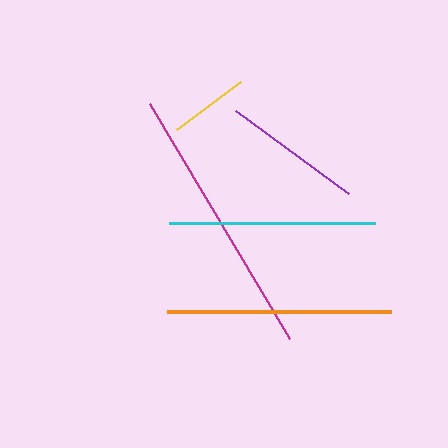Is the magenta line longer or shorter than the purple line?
The magenta line is longer than the purple line.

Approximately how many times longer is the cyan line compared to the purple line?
The cyan line is approximately 1.5 times the length of the purple line.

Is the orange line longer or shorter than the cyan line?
The orange line is longer than the cyan line.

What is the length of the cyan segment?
The cyan segment is approximately 205 pixels long.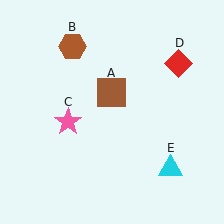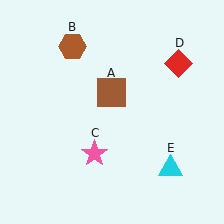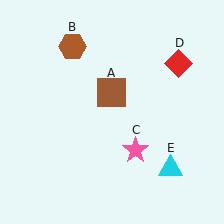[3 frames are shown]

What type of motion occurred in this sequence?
The pink star (object C) rotated counterclockwise around the center of the scene.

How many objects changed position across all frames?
1 object changed position: pink star (object C).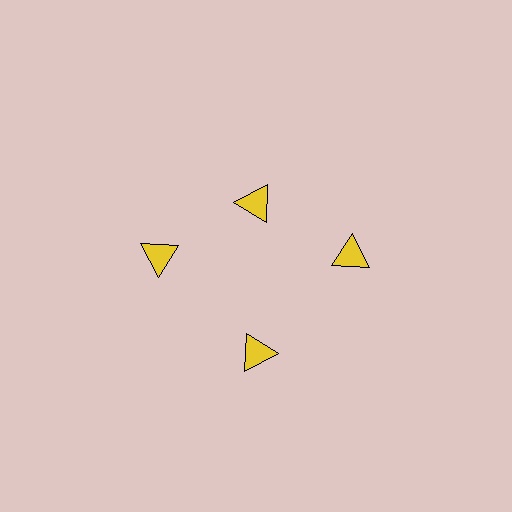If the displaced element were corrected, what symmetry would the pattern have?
It would have 4-fold rotational symmetry — the pattern would map onto itself every 90 degrees.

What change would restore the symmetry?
The symmetry would be restored by moving it outward, back onto the ring so that all 4 triangles sit at equal angles and equal distance from the center.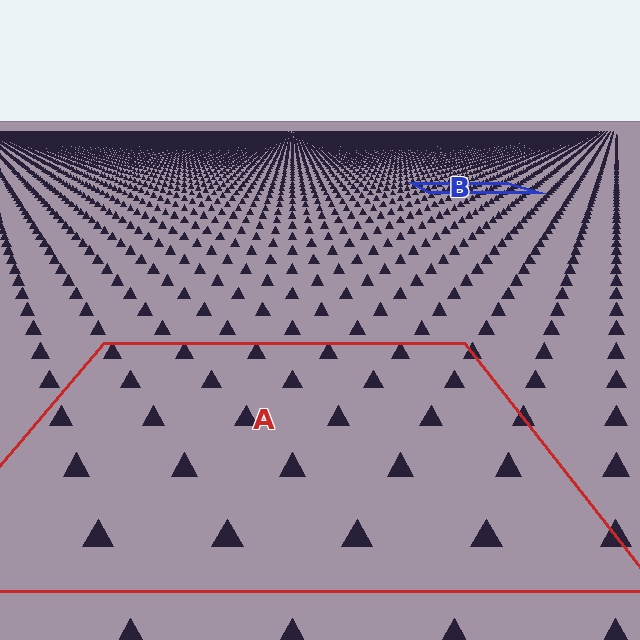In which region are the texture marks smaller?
The texture marks are smaller in region B, because it is farther away.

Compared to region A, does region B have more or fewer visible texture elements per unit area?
Region B has more texture elements per unit area — they are packed more densely because it is farther away.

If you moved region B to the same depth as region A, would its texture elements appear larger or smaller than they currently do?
They would appear larger. At a closer depth, the same texture elements are projected at a bigger on-screen size.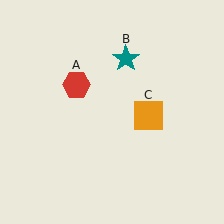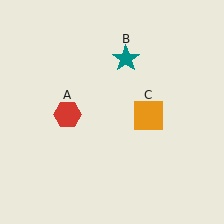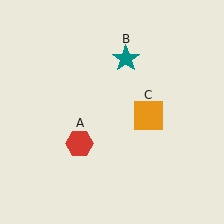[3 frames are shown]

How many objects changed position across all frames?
1 object changed position: red hexagon (object A).